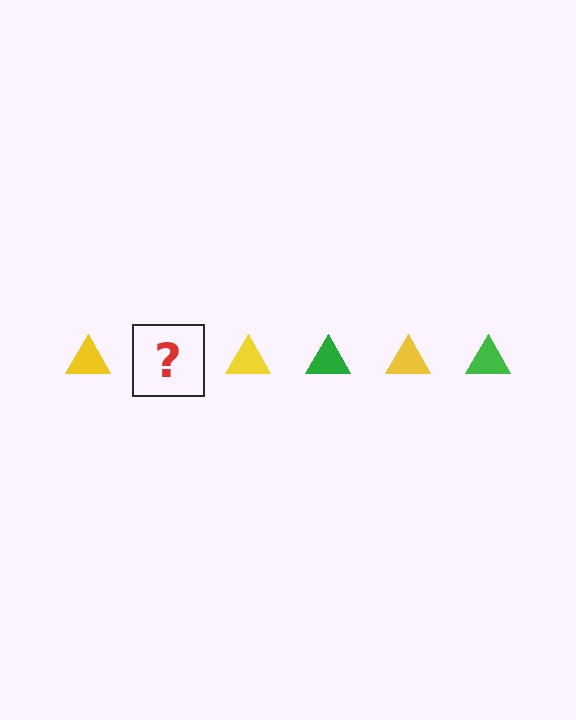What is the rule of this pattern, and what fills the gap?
The rule is that the pattern cycles through yellow, green triangles. The gap should be filled with a green triangle.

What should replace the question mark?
The question mark should be replaced with a green triangle.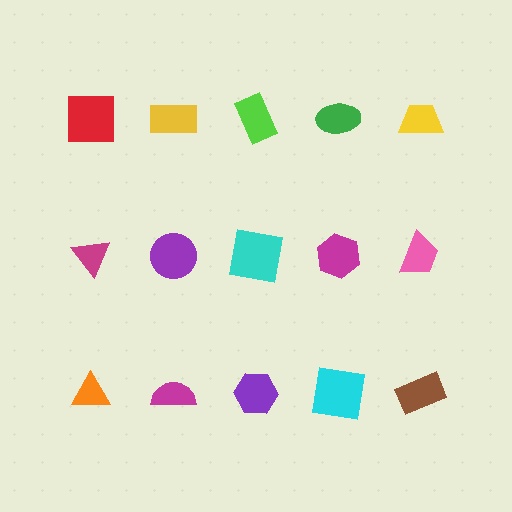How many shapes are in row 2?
5 shapes.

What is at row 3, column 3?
A purple hexagon.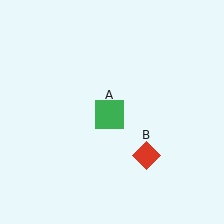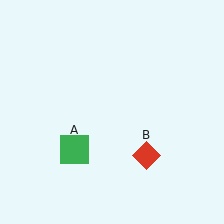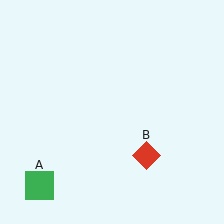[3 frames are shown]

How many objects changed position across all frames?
1 object changed position: green square (object A).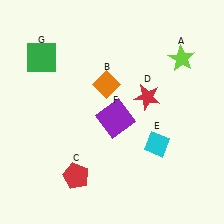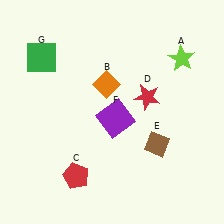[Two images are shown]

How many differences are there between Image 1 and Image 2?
There is 1 difference between the two images.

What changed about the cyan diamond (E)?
In Image 1, E is cyan. In Image 2, it changed to brown.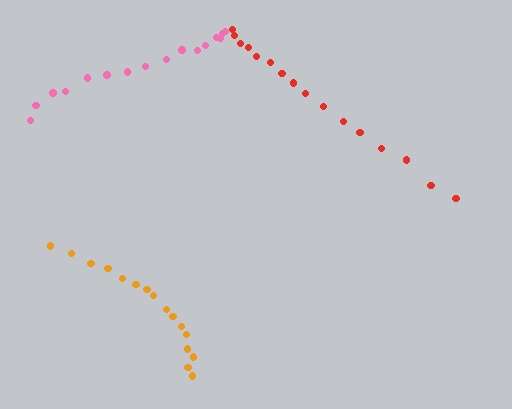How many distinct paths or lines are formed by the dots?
There are 3 distinct paths.